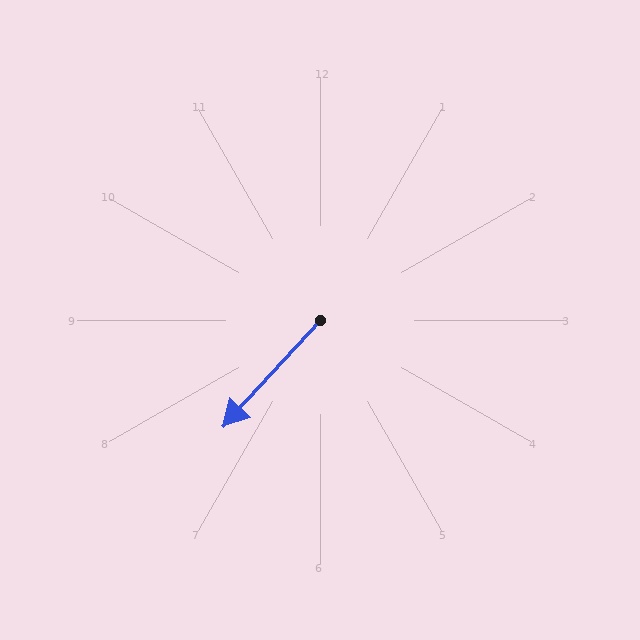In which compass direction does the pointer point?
Southwest.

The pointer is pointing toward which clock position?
Roughly 7 o'clock.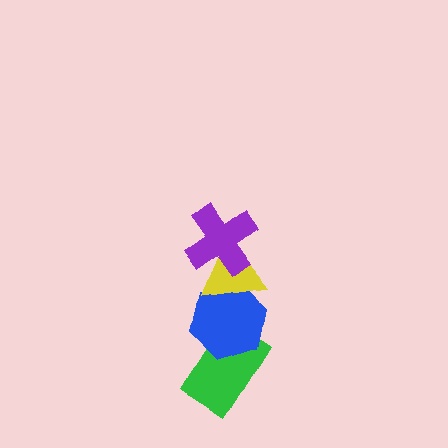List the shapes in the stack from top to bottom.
From top to bottom: the purple cross, the yellow triangle, the blue hexagon, the green rectangle.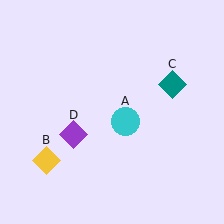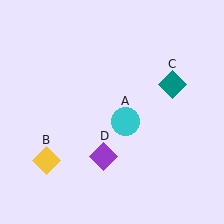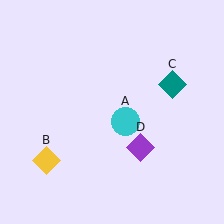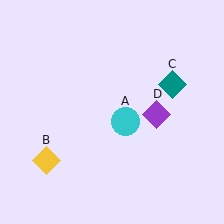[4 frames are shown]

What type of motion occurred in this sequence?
The purple diamond (object D) rotated counterclockwise around the center of the scene.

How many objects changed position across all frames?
1 object changed position: purple diamond (object D).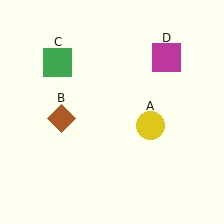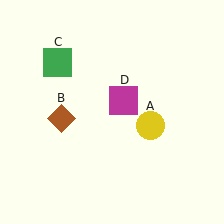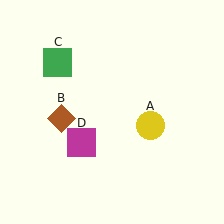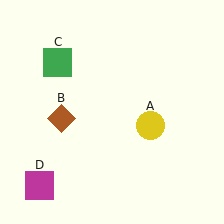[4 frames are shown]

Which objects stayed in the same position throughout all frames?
Yellow circle (object A) and brown diamond (object B) and green square (object C) remained stationary.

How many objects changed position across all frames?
1 object changed position: magenta square (object D).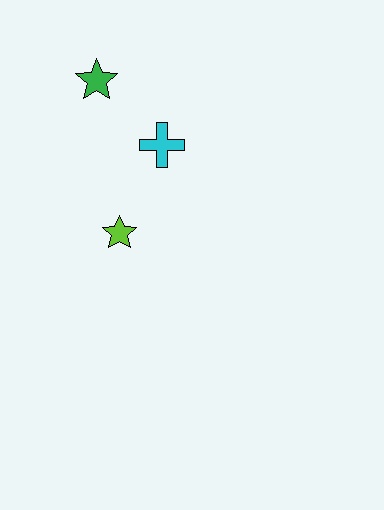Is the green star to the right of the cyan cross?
No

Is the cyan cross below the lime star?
No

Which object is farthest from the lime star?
The green star is farthest from the lime star.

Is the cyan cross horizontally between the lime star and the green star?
No